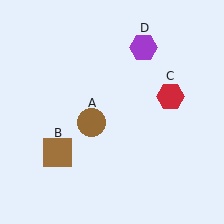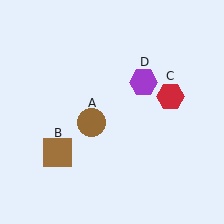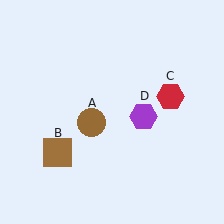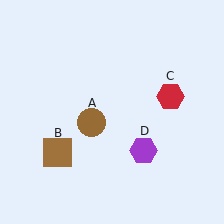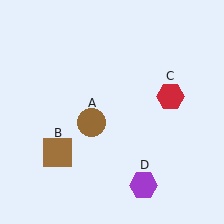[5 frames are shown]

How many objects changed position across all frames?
1 object changed position: purple hexagon (object D).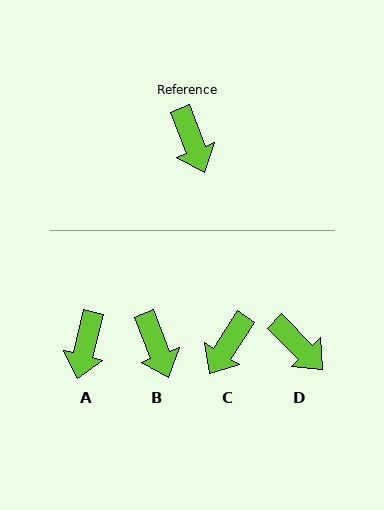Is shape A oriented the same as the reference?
No, it is off by about 35 degrees.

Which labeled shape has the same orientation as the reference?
B.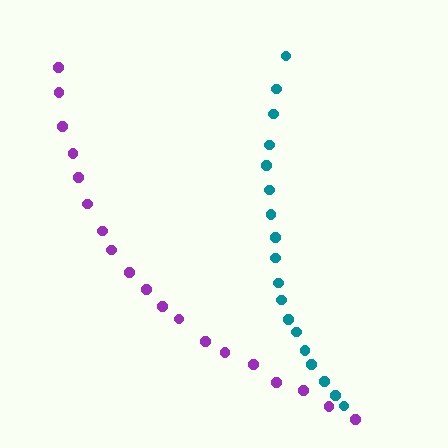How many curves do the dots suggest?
There are 2 distinct paths.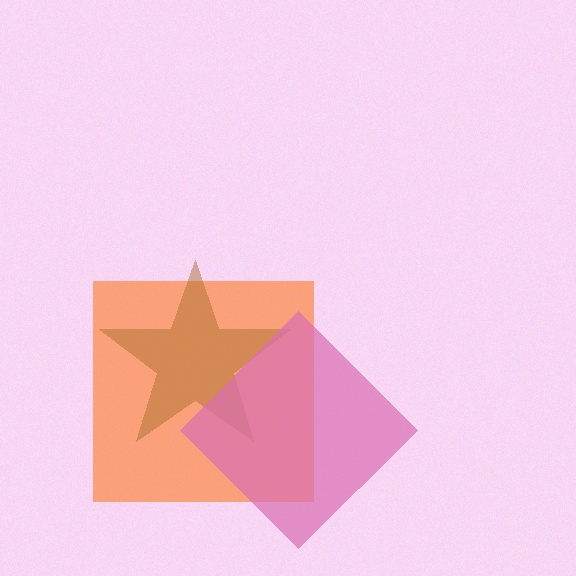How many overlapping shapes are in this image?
There are 3 overlapping shapes in the image.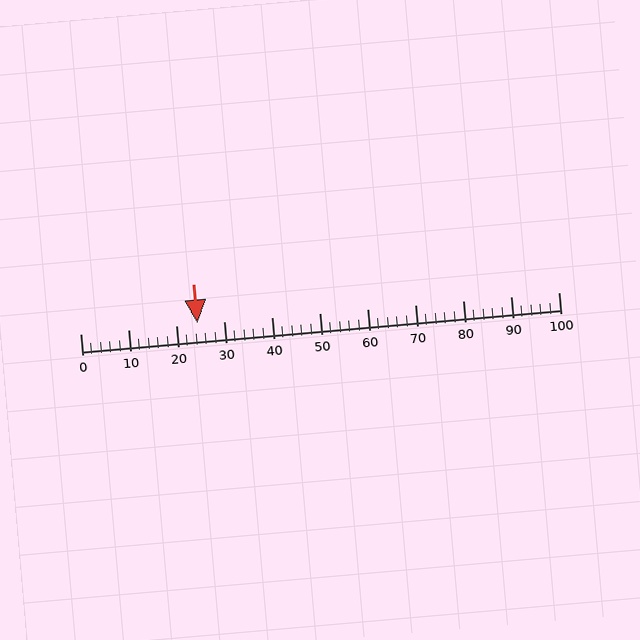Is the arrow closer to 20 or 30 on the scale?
The arrow is closer to 20.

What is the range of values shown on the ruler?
The ruler shows values from 0 to 100.